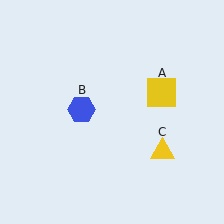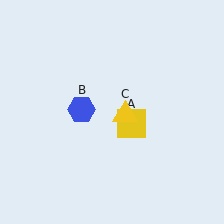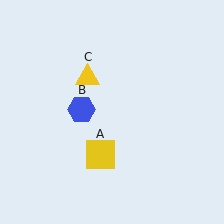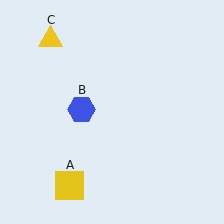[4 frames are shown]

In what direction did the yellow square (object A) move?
The yellow square (object A) moved down and to the left.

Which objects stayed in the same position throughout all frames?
Blue hexagon (object B) remained stationary.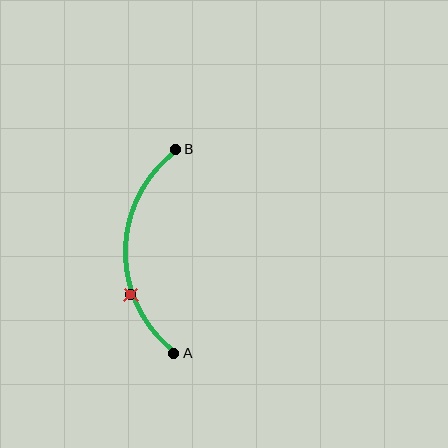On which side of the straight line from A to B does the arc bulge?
The arc bulges to the left of the straight line connecting A and B.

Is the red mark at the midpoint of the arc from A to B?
No. The red mark lies on the arc but is closer to endpoint A. The arc midpoint would be at the point on the curve equidistant along the arc from both A and B.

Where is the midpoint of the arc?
The arc midpoint is the point on the curve farthest from the straight line joining A and B. It sits to the left of that line.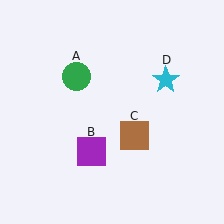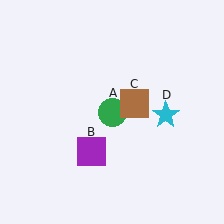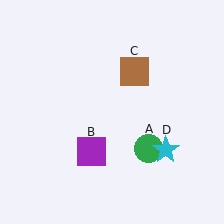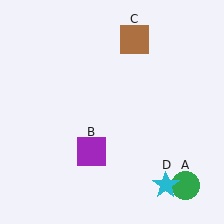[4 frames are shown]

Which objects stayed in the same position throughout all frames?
Purple square (object B) remained stationary.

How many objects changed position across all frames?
3 objects changed position: green circle (object A), brown square (object C), cyan star (object D).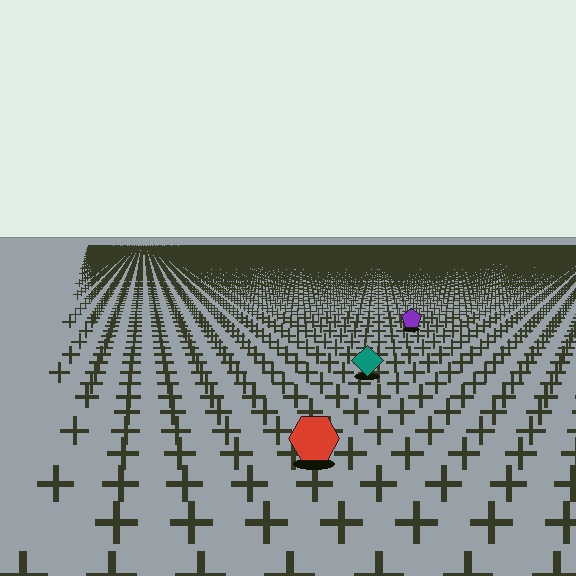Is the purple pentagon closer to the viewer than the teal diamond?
No. The teal diamond is closer — you can tell from the texture gradient: the ground texture is coarser near it.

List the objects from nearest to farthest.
From nearest to farthest: the red hexagon, the teal diamond, the purple pentagon.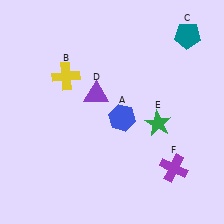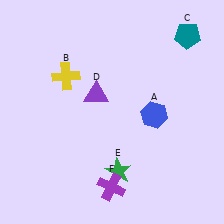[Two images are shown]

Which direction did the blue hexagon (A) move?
The blue hexagon (A) moved right.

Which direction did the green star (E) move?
The green star (E) moved down.